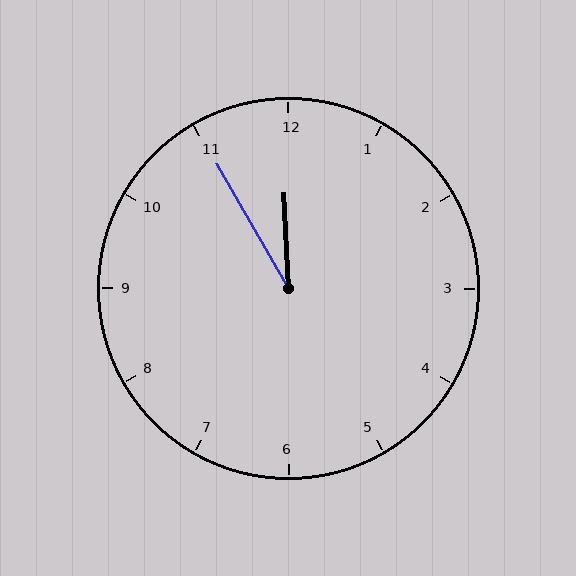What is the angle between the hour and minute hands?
Approximately 28 degrees.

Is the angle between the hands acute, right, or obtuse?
It is acute.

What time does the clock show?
11:55.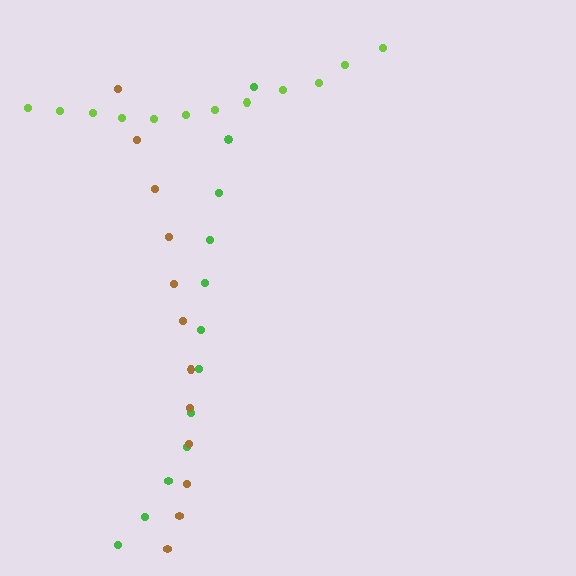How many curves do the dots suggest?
There are 3 distinct paths.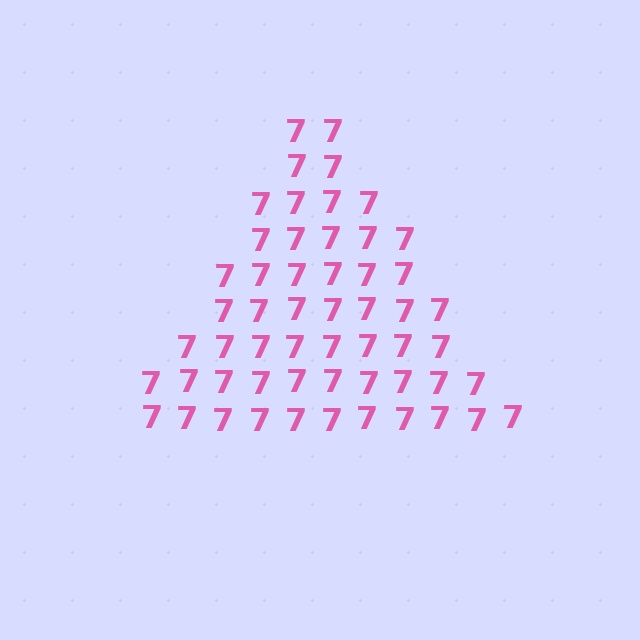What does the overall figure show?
The overall figure shows a triangle.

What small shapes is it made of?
It is made of small digit 7's.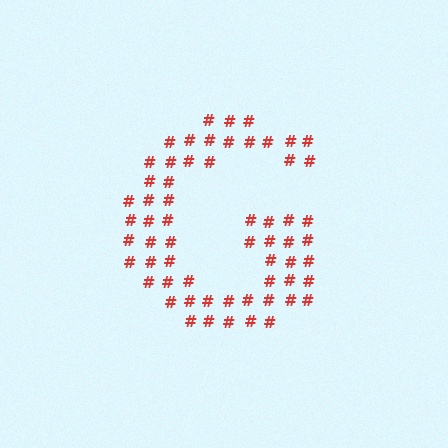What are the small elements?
The small elements are hash symbols.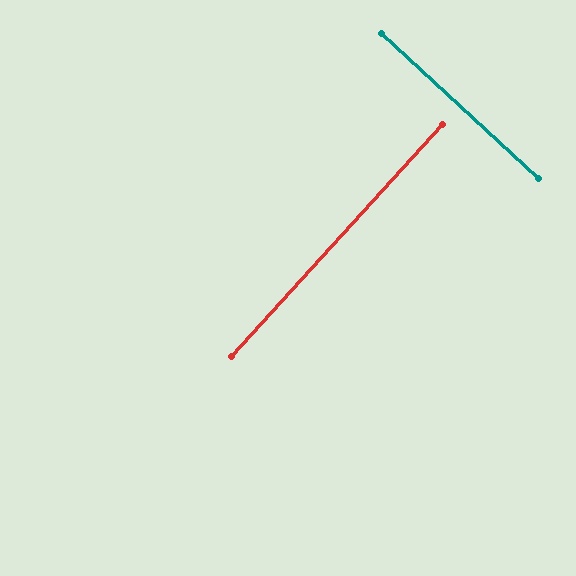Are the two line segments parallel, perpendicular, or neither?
Perpendicular — they meet at approximately 90°.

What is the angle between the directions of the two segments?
Approximately 90 degrees.